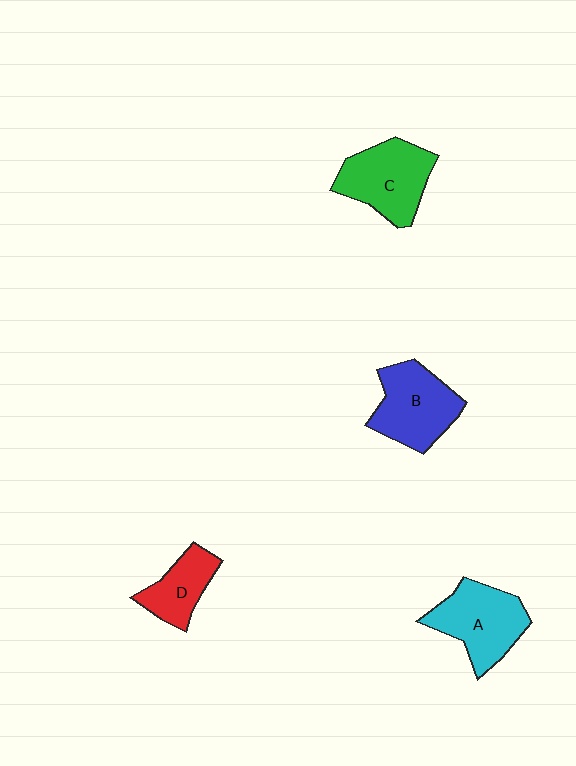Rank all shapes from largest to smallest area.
From largest to smallest: C (green), A (cyan), B (blue), D (red).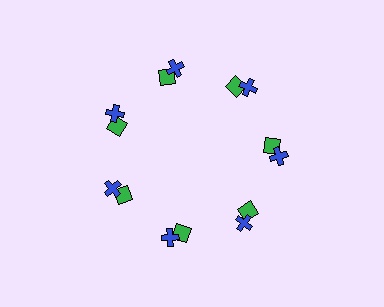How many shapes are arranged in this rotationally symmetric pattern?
There are 14 shapes, arranged in 7 groups of 2.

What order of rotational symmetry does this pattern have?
This pattern has 7-fold rotational symmetry.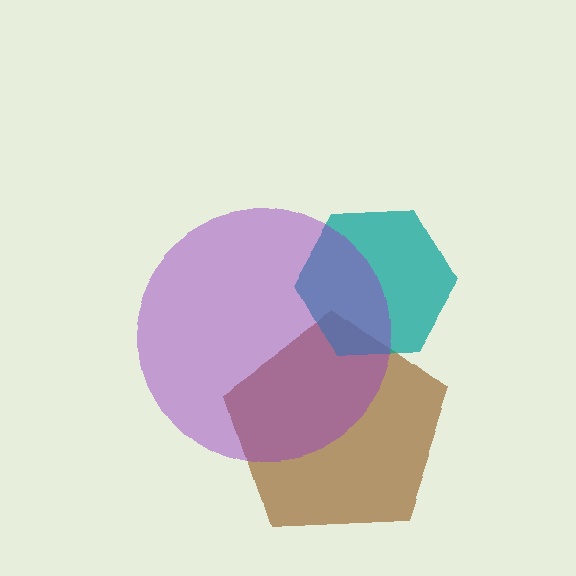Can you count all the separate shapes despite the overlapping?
Yes, there are 3 separate shapes.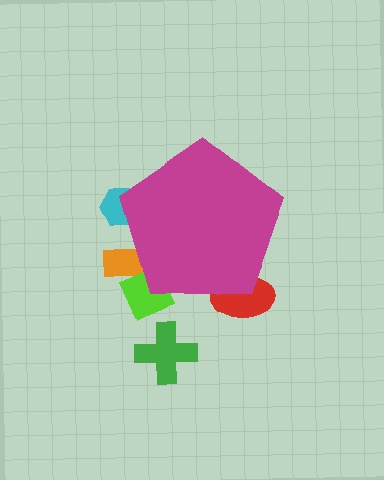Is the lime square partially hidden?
Yes, the lime square is partially hidden behind the magenta pentagon.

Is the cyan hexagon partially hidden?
Yes, the cyan hexagon is partially hidden behind the magenta pentagon.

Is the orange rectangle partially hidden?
Yes, the orange rectangle is partially hidden behind the magenta pentagon.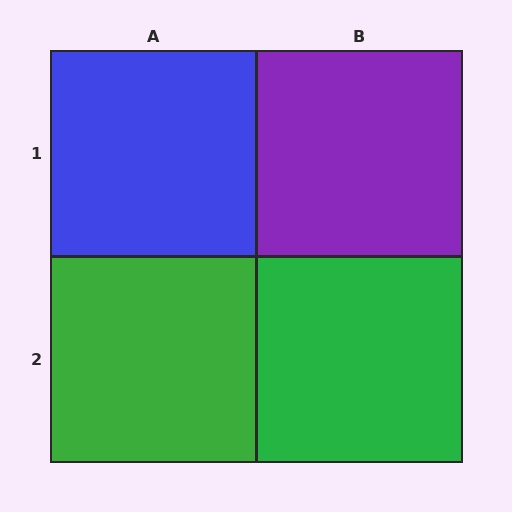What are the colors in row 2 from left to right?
Green, green.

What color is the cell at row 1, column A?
Blue.